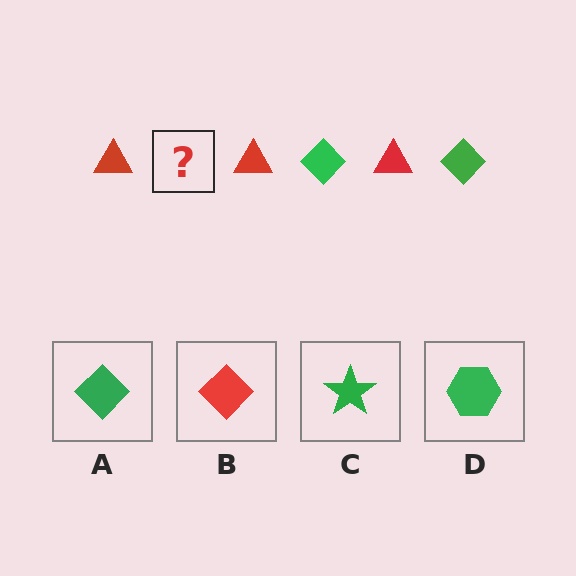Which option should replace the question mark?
Option A.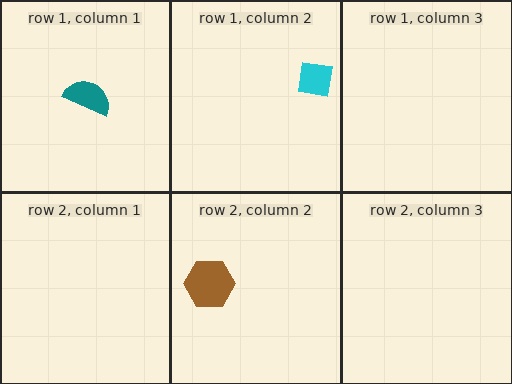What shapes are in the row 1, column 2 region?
The cyan square.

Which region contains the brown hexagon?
The row 2, column 2 region.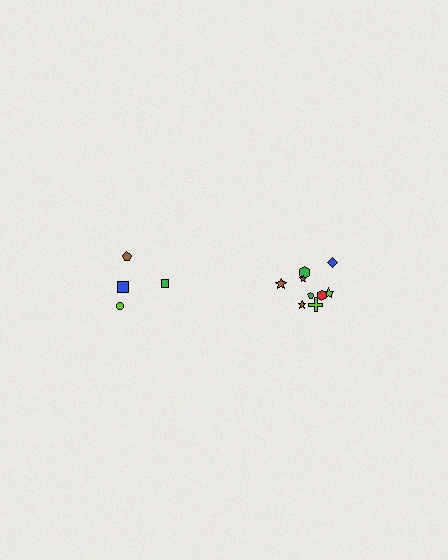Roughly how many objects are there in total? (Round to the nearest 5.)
Roughly 15 objects in total.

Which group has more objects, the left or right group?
The right group.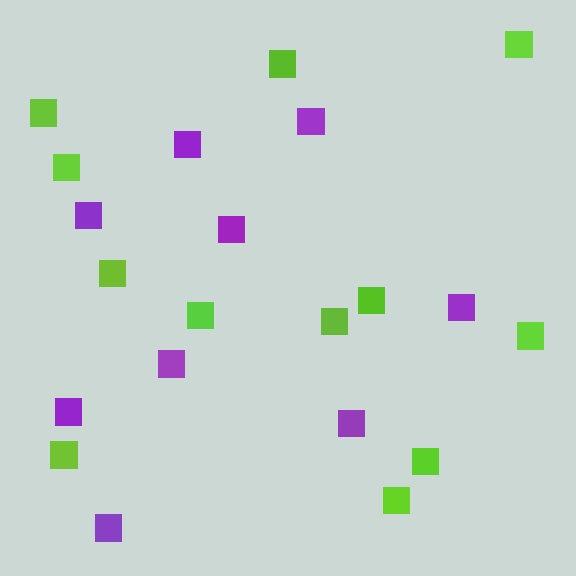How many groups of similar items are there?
There are 2 groups: one group of lime squares (12) and one group of purple squares (9).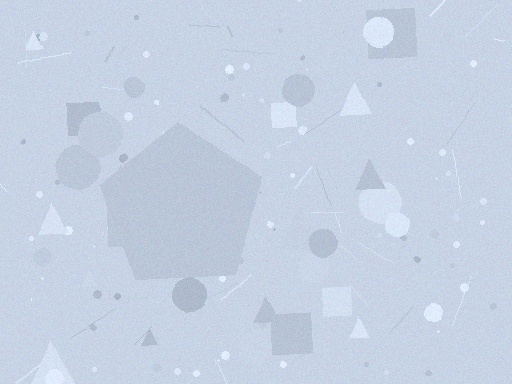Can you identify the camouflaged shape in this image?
The camouflaged shape is a pentagon.